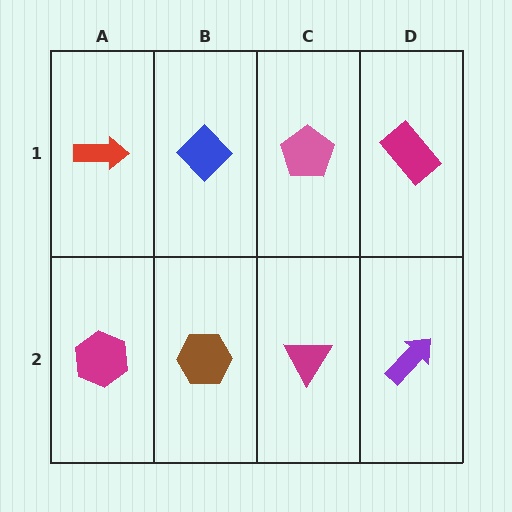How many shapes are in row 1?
4 shapes.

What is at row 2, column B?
A brown hexagon.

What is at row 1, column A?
A red arrow.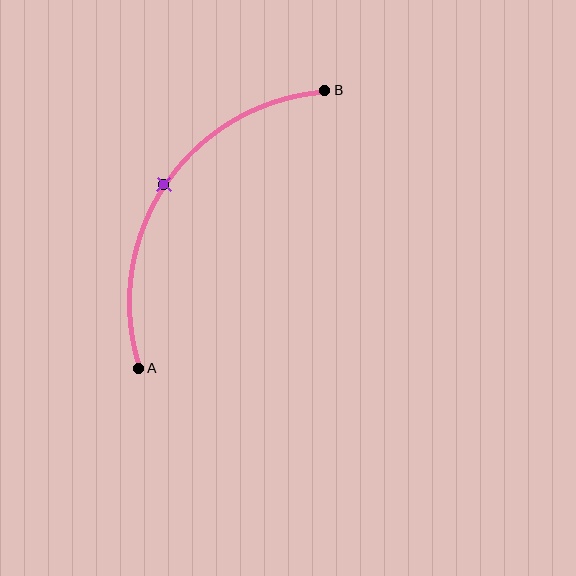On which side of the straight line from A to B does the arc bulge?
The arc bulges above and to the left of the straight line connecting A and B.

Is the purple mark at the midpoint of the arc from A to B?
Yes. The purple mark lies on the arc at equal arc-length from both A and B — it is the arc midpoint.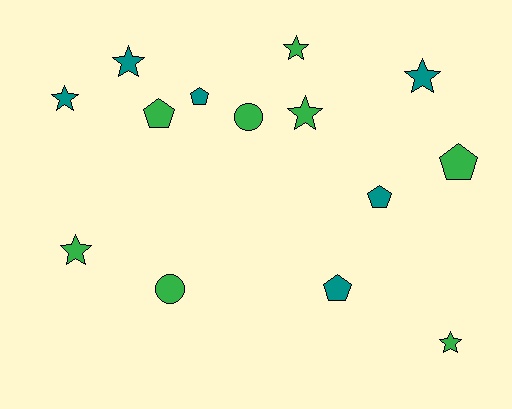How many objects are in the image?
There are 14 objects.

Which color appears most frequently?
Green, with 8 objects.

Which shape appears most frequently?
Star, with 7 objects.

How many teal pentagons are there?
There are 3 teal pentagons.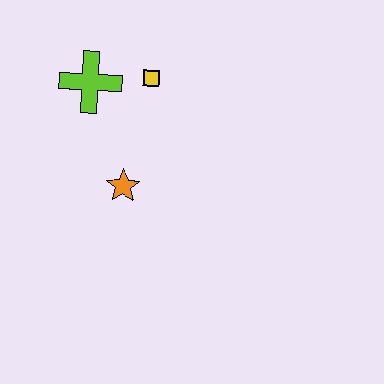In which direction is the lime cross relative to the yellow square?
The lime cross is to the left of the yellow square.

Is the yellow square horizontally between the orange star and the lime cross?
No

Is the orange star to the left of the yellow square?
Yes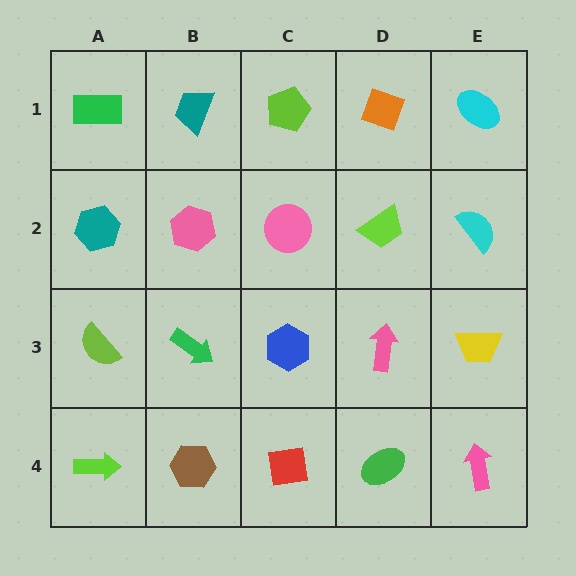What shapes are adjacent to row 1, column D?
A lime trapezoid (row 2, column D), a lime pentagon (row 1, column C), a cyan ellipse (row 1, column E).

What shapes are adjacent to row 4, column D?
A pink arrow (row 3, column D), a red square (row 4, column C), a pink arrow (row 4, column E).